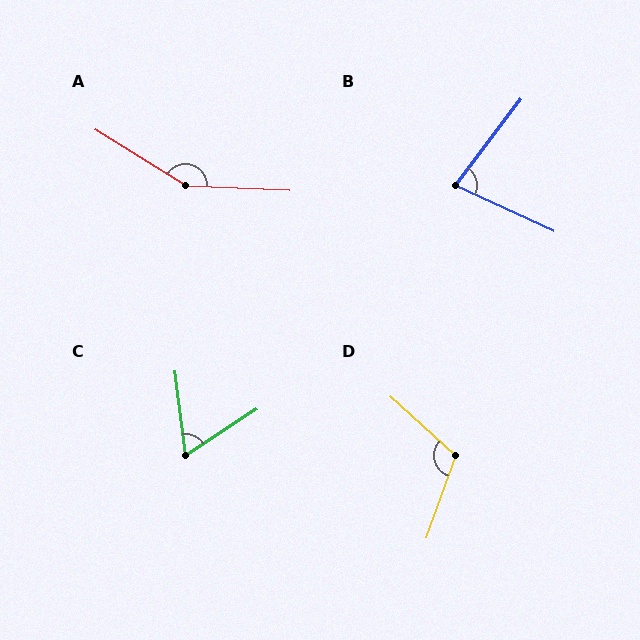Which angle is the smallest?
C, at approximately 64 degrees.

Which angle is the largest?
A, at approximately 151 degrees.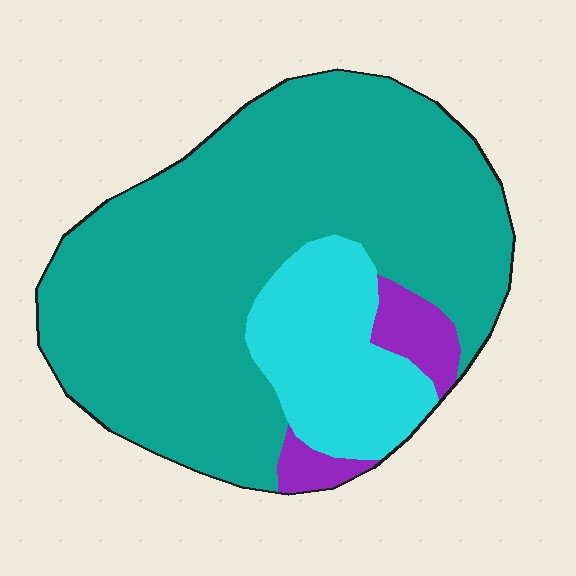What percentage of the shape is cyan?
Cyan takes up less than a quarter of the shape.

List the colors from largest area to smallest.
From largest to smallest: teal, cyan, purple.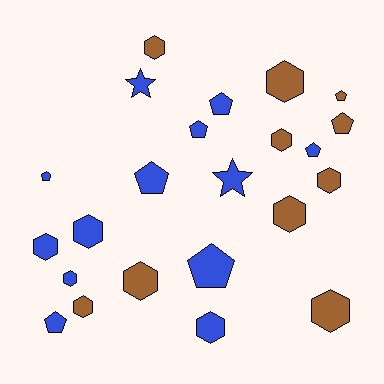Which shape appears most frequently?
Hexagon, with 12 objects.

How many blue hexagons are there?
There are 4 blue hexagons.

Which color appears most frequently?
Blue, with 13 objects.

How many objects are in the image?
There are 23 objects.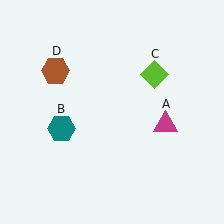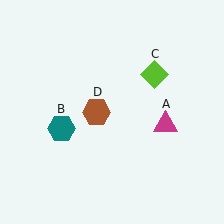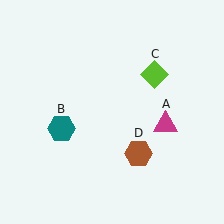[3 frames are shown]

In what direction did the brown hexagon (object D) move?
The brown hexagon (object D) moved down and to the right.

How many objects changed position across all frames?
1 object changed position: brown hexagon (object D).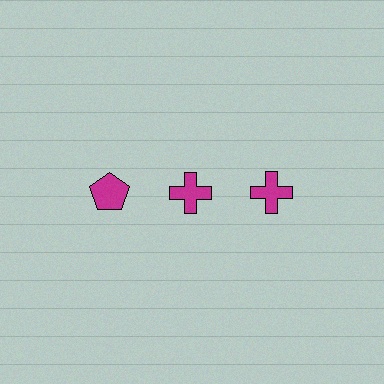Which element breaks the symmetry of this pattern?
The magenta pentagon in the top row, leftmost column breaks the symmetry. All other shapes are magenta crosses.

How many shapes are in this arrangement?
There are 3 shapes arranged in a grid pattern.